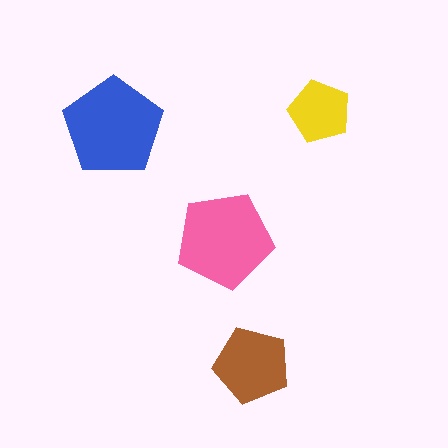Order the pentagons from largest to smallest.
the blue one, the pink one, the brown one, the yellow one.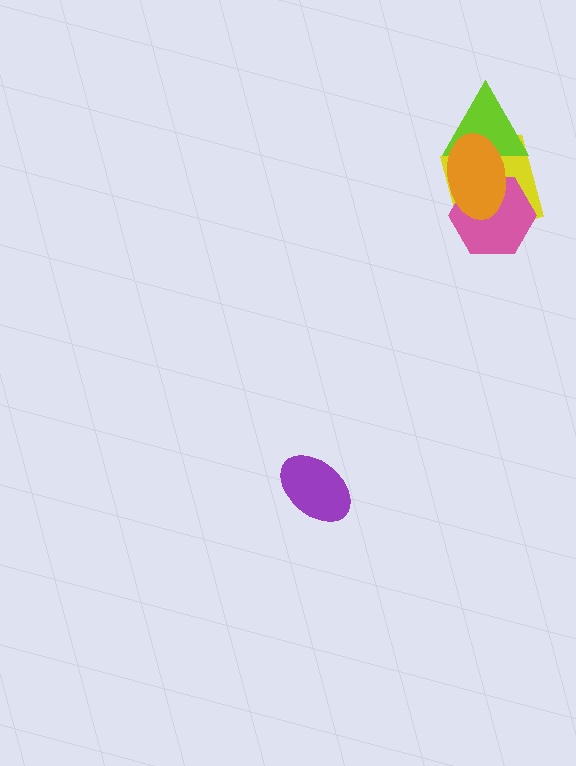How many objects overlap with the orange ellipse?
3 objects overlap with the orange ellipse.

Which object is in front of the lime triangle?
The orange ellipse is in front of the lime triangle.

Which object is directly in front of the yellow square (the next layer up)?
The pink hexagon is directly in front of the yellow square.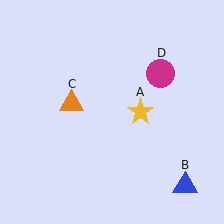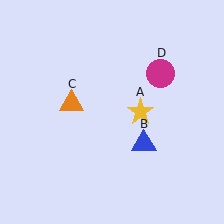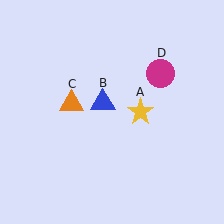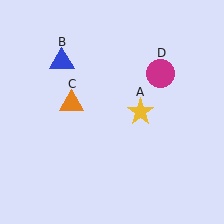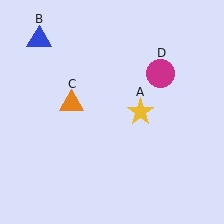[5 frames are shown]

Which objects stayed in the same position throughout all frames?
Yellow star (object A) and orange triangle (object C) and magenta circle (object D) remained stationary.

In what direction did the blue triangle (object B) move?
The blue triangle (object B) moved up and to the left.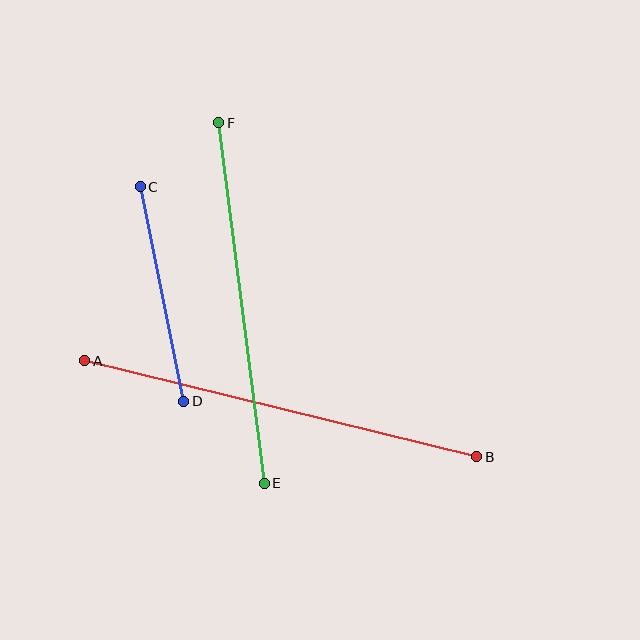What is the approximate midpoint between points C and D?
The midpoint is at approximately (162, 294) pixels.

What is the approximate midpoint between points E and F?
The midpoint is at approximately (242, 303) pixels.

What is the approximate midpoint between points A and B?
The midpoint is at approximately (281, 409) pixels.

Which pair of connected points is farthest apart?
Points A and B are farthest apart.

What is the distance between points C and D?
The distance is approximately 219 pixels.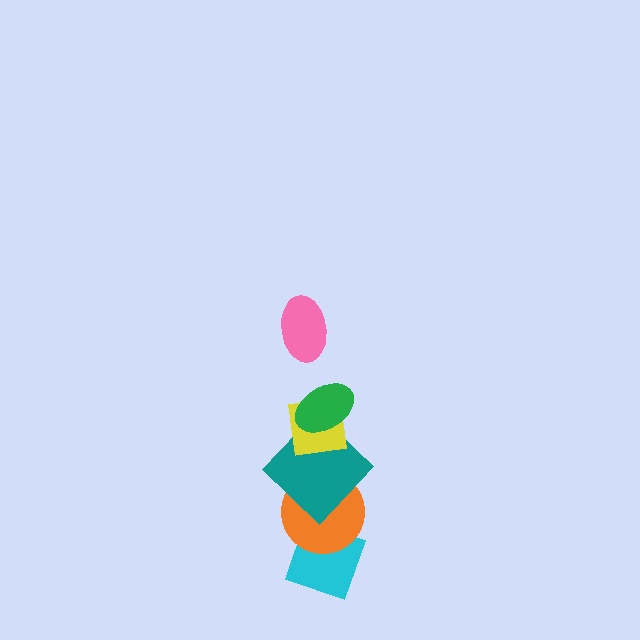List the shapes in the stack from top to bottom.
From top to bottom: the pink ellipse, the green ellipse, the yellow square, the teal diamond, the orange circle, the cyan diamond.